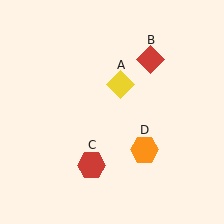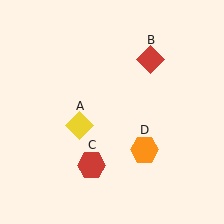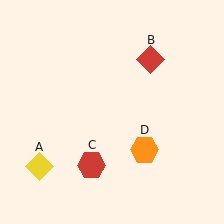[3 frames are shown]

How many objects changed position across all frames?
1 object changed position: yellow diamond (object A).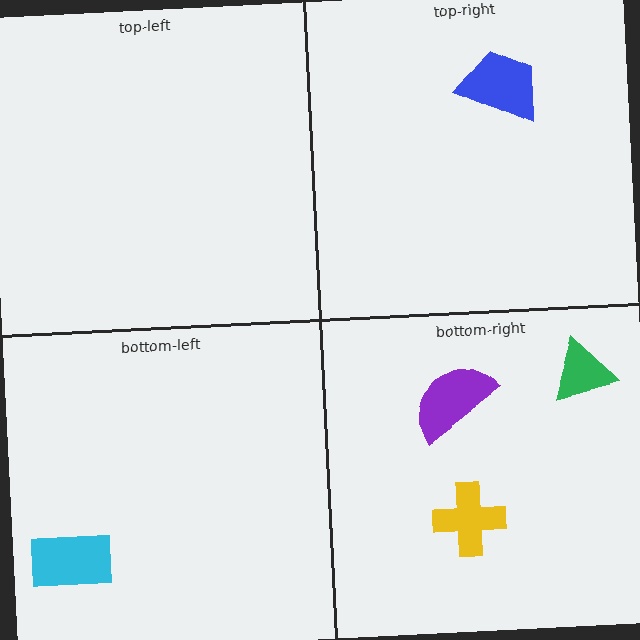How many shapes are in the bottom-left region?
1.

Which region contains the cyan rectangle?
The bottom-left region.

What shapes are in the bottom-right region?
The purple semicircle, the yellow cross, the green triangle.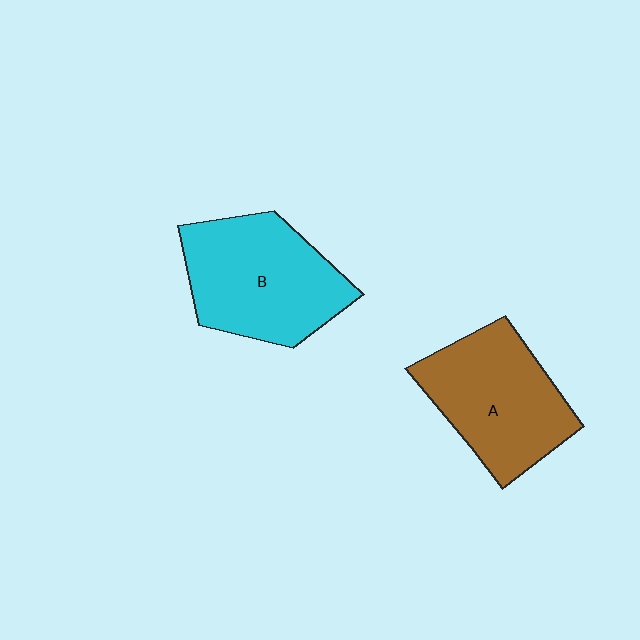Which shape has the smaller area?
Shape A (brown).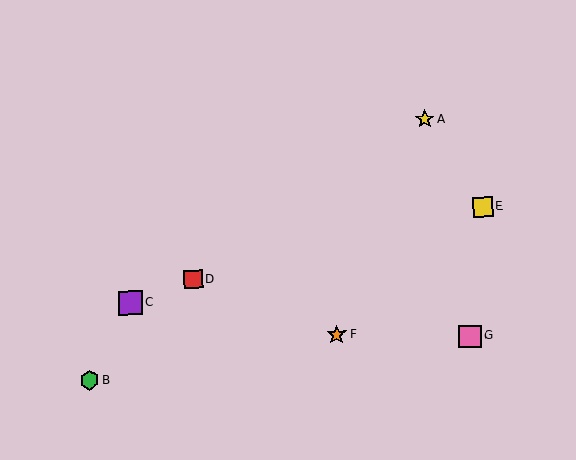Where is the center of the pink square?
The center of the pink square is at (470, 336).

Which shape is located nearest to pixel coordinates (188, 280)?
The red square (labeled D) at (193, 279) is nearest to that location.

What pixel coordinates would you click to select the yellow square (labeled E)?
Click at (483, 207) to select the yellow square E.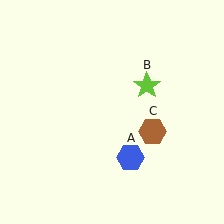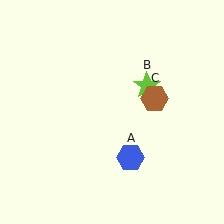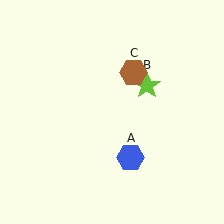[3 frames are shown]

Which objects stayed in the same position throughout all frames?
Blue hexagon (object A) and lime star (object B) remained stationary.